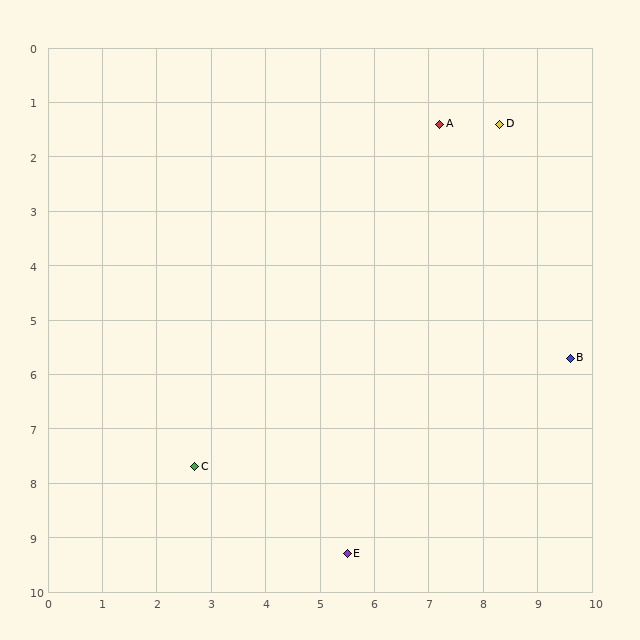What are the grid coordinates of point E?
Point E is at approximately (5.5, 9.3).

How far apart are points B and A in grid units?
Points B and A are about 4.9 grid units apart.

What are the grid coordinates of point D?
Point D is at approximately (8.3, 1.4).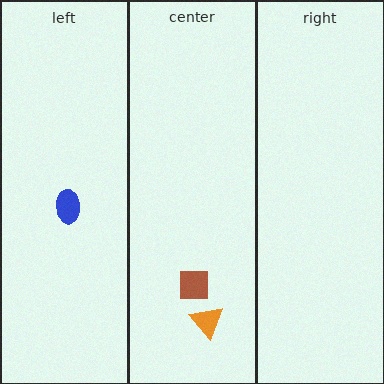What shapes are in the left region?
The blue ellipse.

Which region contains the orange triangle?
The center region.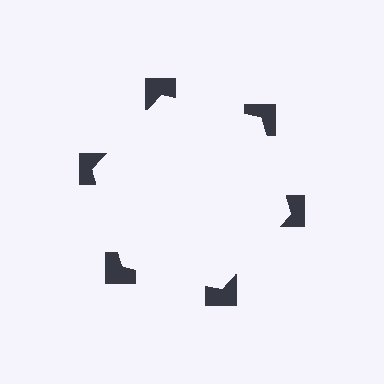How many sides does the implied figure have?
6 sides.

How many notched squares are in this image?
There are 6 — one at each vertex of the illusory hexagon.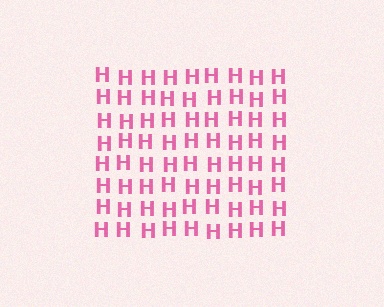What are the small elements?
The small elements are letter H's.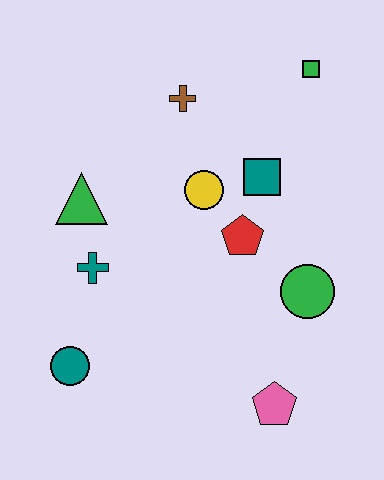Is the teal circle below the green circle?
Yes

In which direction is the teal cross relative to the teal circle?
The teal cross is above the teal circle.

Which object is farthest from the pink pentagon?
The green square is farthest from the pink pentagon.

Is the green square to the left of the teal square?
No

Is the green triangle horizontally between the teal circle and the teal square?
Yes